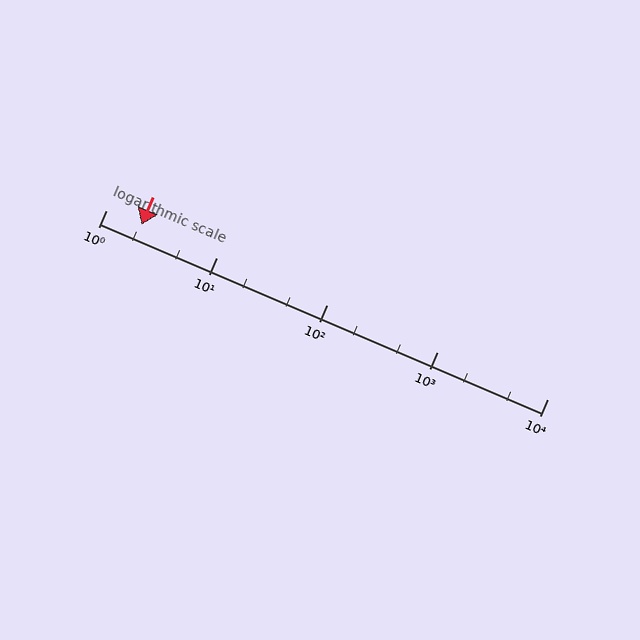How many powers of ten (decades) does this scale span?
The scale spans 4 decades, from 1 to 10000.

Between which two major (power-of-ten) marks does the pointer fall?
The pointer is between 1 and 10.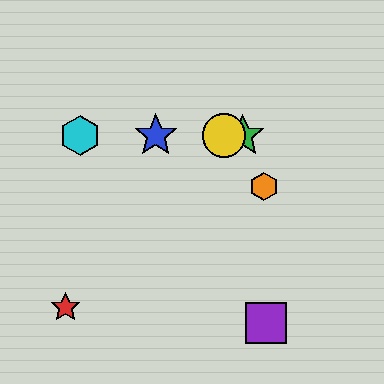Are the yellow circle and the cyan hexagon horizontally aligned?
Yes, both are at y≈136.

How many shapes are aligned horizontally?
4 shapes (the blue star, the green star, the yellow circle, the cyan hexagon) are aligned horizontally.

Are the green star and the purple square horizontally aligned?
No, the green star is at y≈136 and the purple square is at y≈323.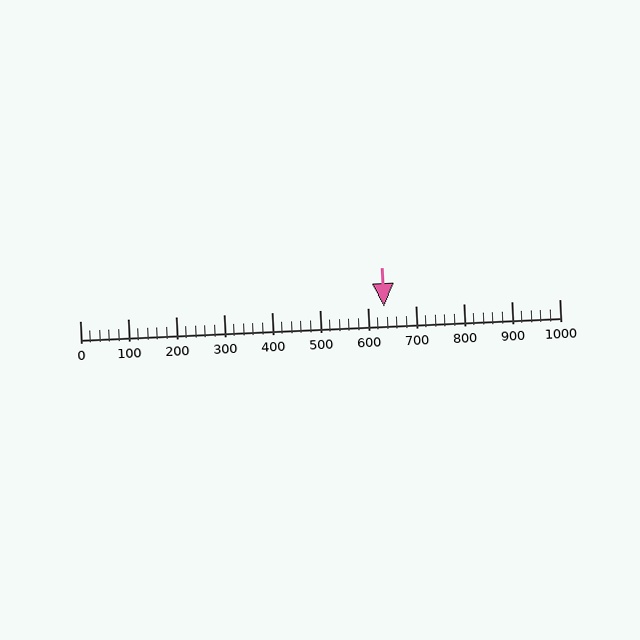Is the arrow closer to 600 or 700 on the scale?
The arrow is closer to 600.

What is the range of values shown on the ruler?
The ruler shows values from 0 to 1000.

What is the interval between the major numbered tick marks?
The major tick marks are spaced 100 units apart.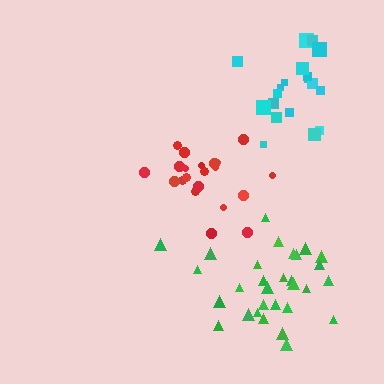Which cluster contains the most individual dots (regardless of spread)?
Green (30).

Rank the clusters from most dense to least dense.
green, red, cyan.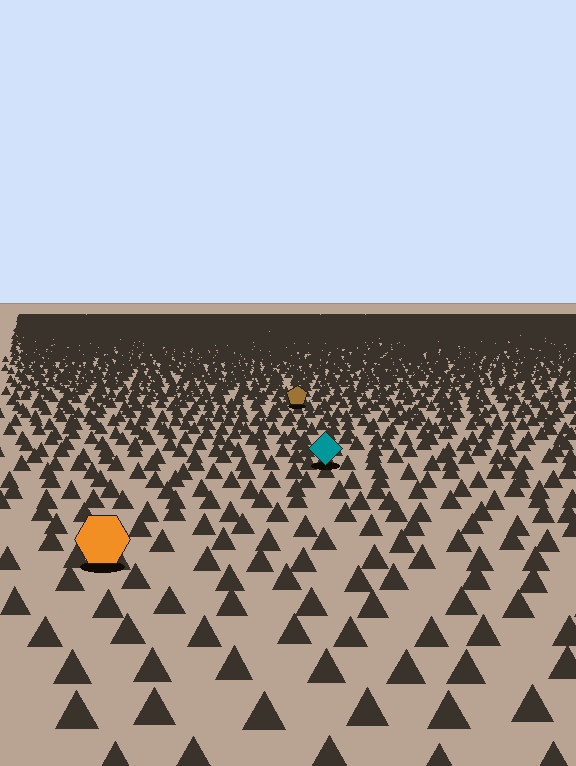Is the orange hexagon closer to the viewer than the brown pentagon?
Yes. The orange hexagon is closer — you can tell from the texture gradient: the ground texture is coarser near it.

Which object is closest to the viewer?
The orange hexagon is closest. The texture marks near it are larger and more spread out.